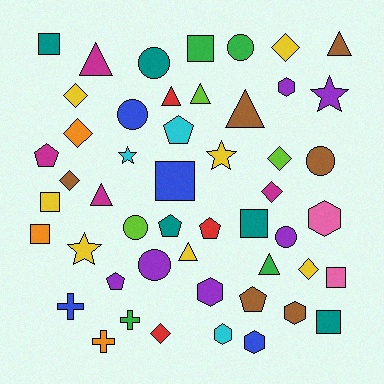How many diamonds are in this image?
There are 8 diamonds.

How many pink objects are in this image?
There are 2 pink objects.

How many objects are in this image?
There are 50 objects.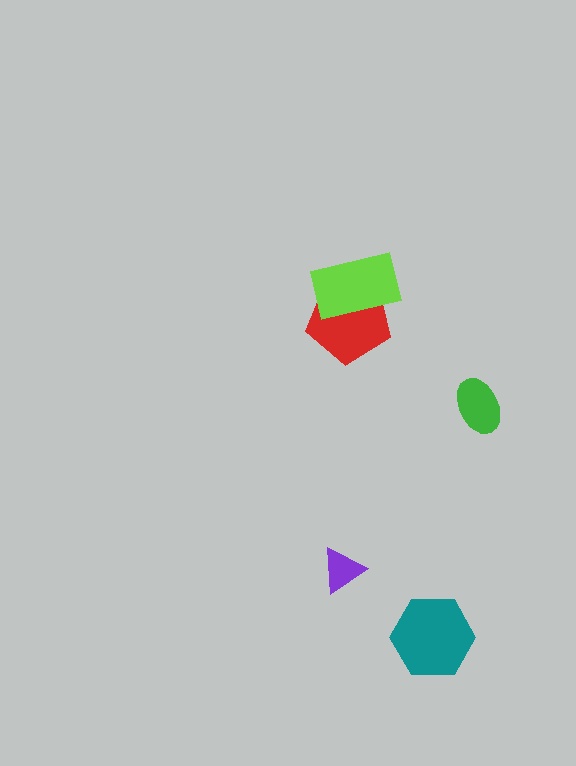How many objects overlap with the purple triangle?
0 objects overlap with the purple triangle.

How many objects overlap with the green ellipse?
0 objects overlap with the green ellipse.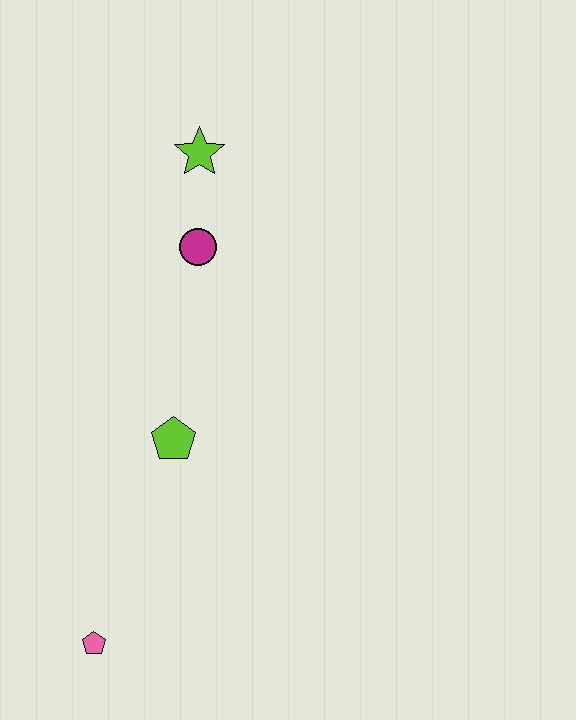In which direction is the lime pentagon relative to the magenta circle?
The lime pentagon is below the magenta circle.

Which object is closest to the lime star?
The magenta circle is closest to the lime star.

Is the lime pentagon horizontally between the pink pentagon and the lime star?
Yes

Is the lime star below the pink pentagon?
No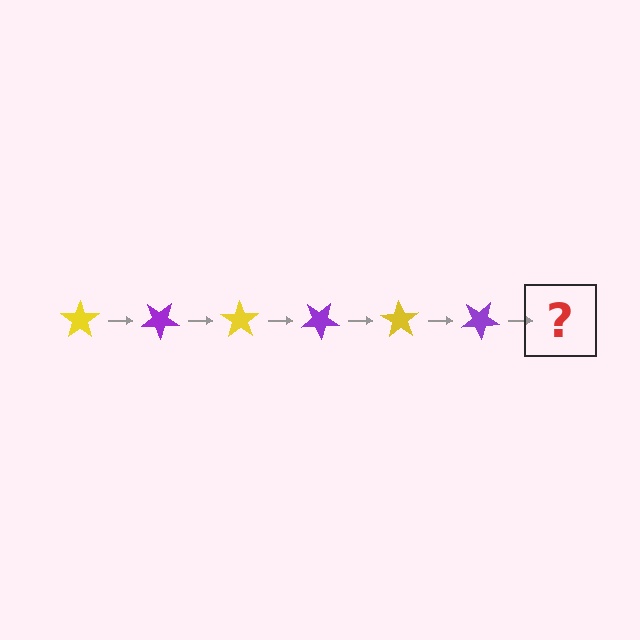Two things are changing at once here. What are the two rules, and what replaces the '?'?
The two rules are that it rotates 35 degrees each step and the color cycles through yellow and purple. The '?' should be a yellow star, rotated 210 degrees from the start.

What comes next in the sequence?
The next element should be a yellow star, rotated 210 degrees from the start.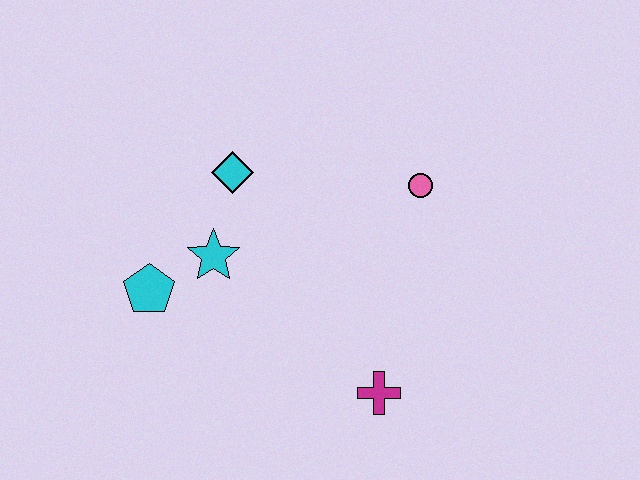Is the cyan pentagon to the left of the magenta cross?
Yes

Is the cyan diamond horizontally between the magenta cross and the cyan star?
Yes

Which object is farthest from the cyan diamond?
The magenta cross is farthest from the cyan diamond.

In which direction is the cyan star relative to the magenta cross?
The cyan star is to the left of the magenta cross.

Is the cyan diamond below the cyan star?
No